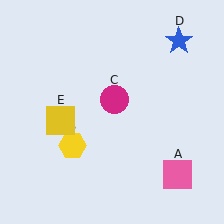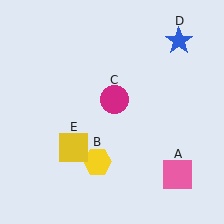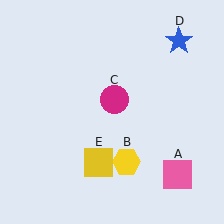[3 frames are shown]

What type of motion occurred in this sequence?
The yellow hexagon (object B), yellow square (object E) rotated counterclockwise around the center of the scene.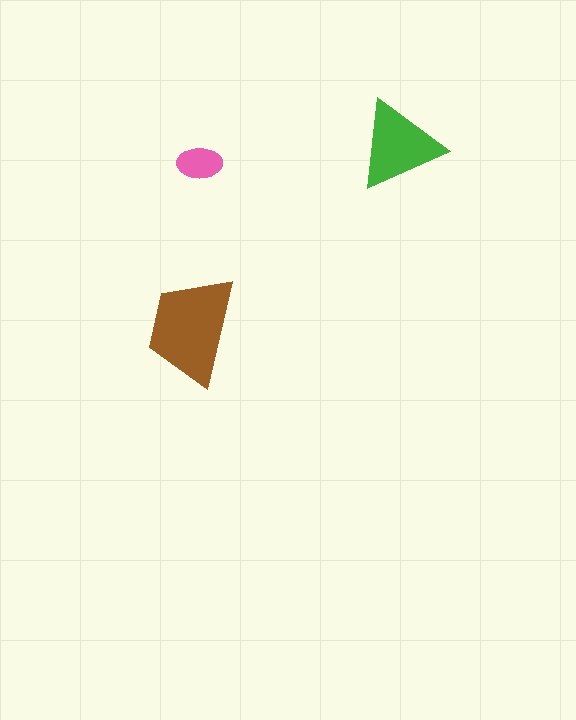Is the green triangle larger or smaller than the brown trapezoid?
Smaller.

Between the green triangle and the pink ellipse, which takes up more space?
The green triangle.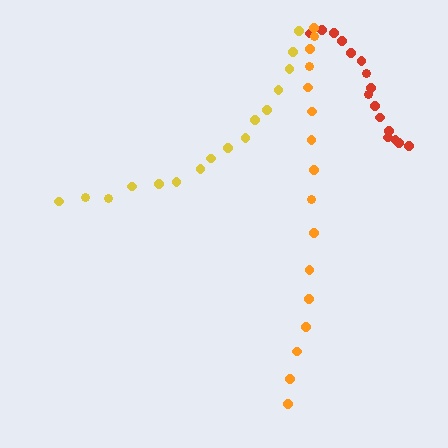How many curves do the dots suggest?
There are 3 distinct paths.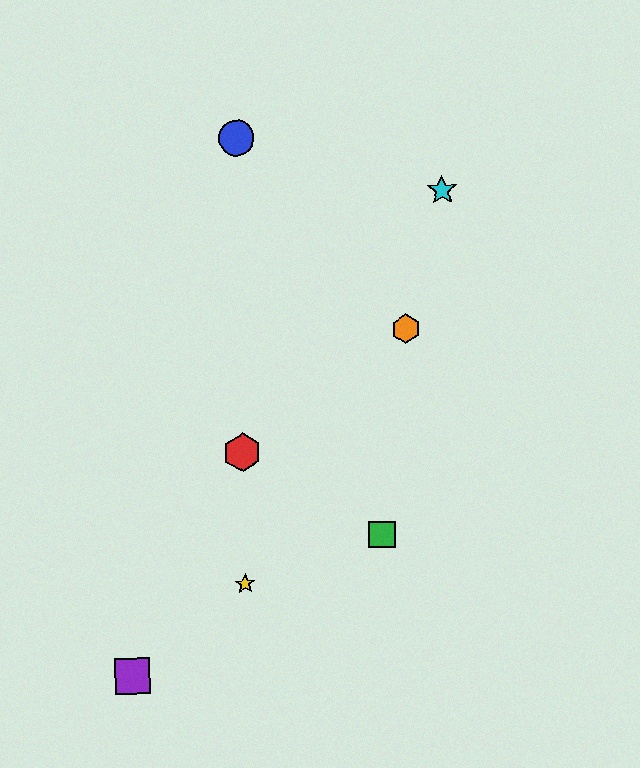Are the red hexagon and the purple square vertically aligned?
No, the red hexagon is at x≈242 and the purple square is at x≈132.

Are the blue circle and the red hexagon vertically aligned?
Yes, both are at x≈237.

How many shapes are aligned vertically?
3 shapes (the red hexagon, the blue circle, the yellow star) are aligned vertically.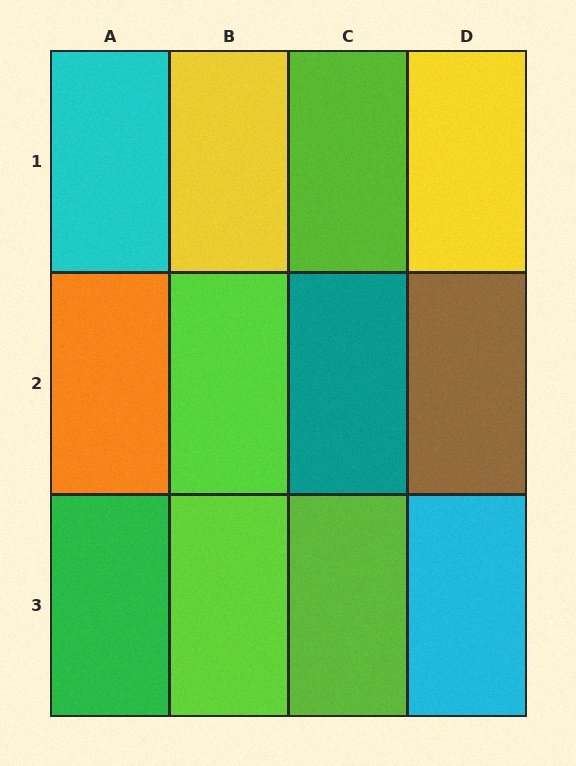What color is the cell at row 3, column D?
Cyan.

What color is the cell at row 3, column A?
Green.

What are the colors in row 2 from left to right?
Orange, lime, teal, brown.